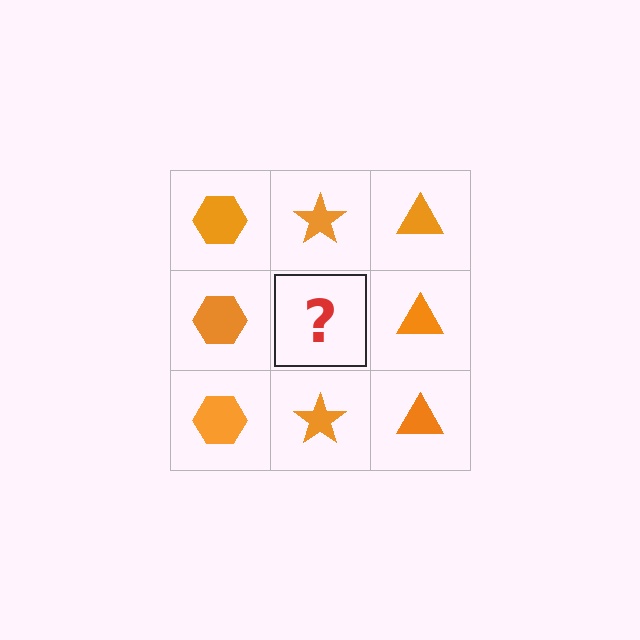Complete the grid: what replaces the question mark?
The question mark should be replaced with an orange star.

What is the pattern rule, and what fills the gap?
The rule is that each column has a consistent shape. The gap should be filled with an orange star.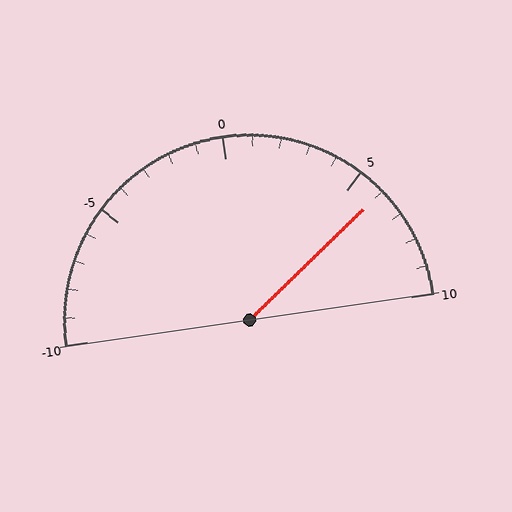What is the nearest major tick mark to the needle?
The nearest major tick mark is 5.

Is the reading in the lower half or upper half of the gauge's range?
The reading is in the upper half of the range (-10 to 10).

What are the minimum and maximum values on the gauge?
The gauge ranges from -10 to 10.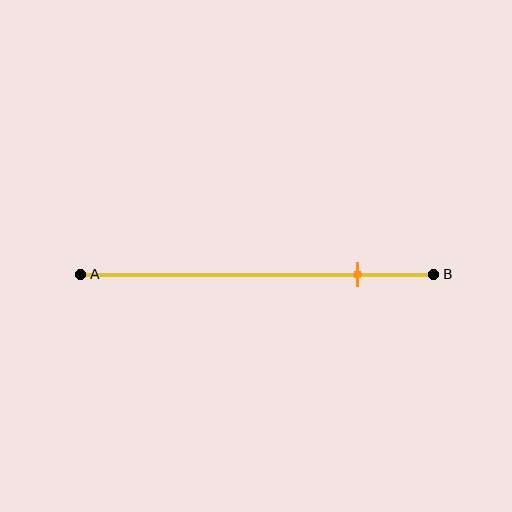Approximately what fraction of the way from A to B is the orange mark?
The orange mark is approximately 80% of the way from A to B.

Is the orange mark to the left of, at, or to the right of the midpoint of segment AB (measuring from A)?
The orange mark is to the right of the midpoint of segment AB.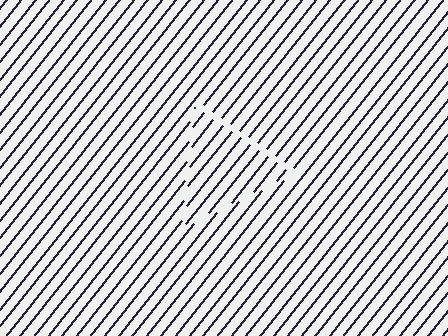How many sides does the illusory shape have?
3 sides — the line-ends trace a triangle.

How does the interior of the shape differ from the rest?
The interior of the shape contains the same grating, shifted by half a period — the contour is defined by the phase discontinuity where line-ends from the inner and outer gratings abut.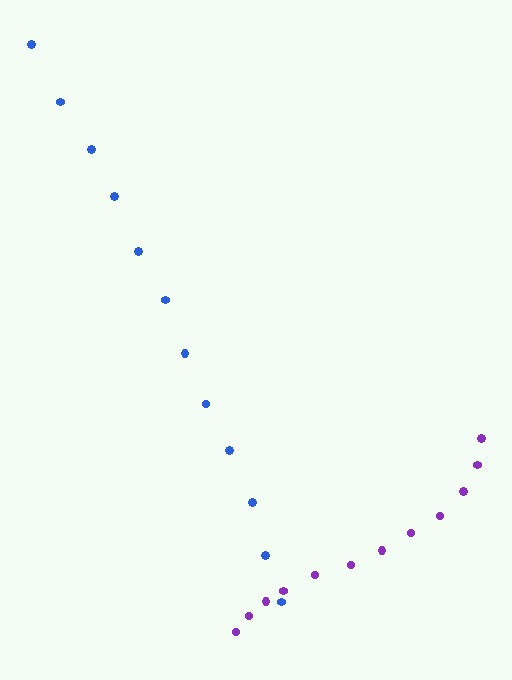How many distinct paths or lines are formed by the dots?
There are 2 distinct paths.